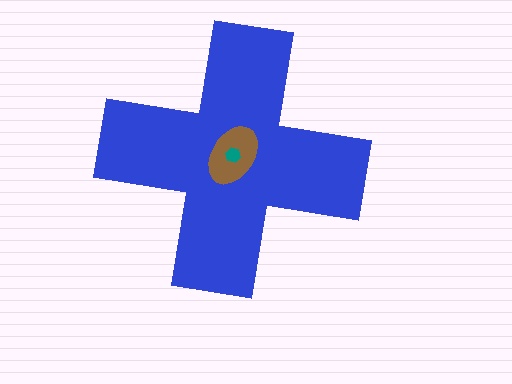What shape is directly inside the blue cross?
The brown ellipse.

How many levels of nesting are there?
3.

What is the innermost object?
The teal hexagon.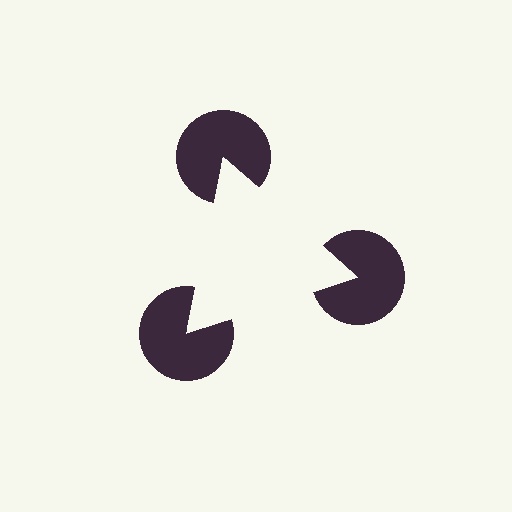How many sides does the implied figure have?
3 sides.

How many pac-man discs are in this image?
There are 3 — one at each vertex of the illusory triangle.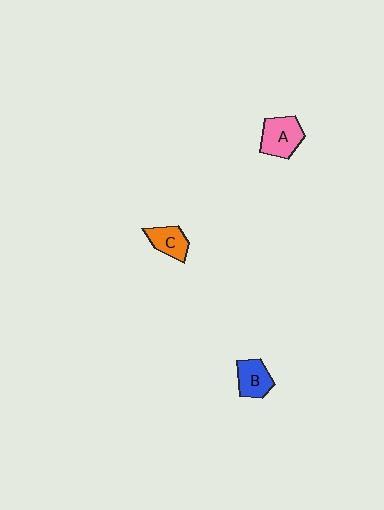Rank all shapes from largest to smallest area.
From largest to smallest: A (pink), B (blue), C (orange).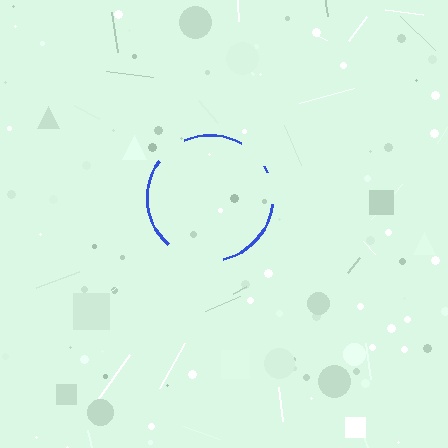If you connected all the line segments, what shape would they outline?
They would outline a circle.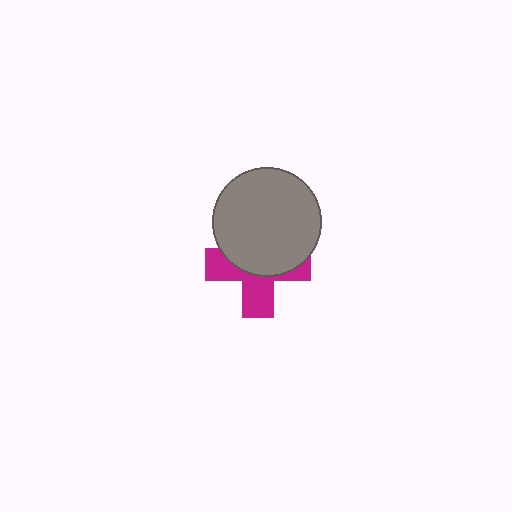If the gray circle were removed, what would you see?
You would see the complete magenta cross.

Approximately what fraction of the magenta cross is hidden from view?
Roughly 54% of the magenta cross is hidden behind the gray circle.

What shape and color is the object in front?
The object in front is a gray circle.